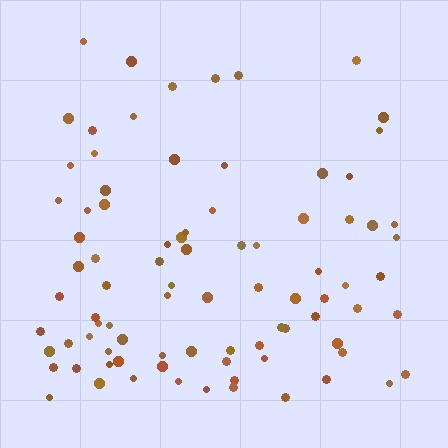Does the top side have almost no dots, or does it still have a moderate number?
Still a moderate number, just noticeably fewer than the bottom.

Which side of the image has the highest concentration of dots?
The bottom.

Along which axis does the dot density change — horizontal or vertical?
Vertical.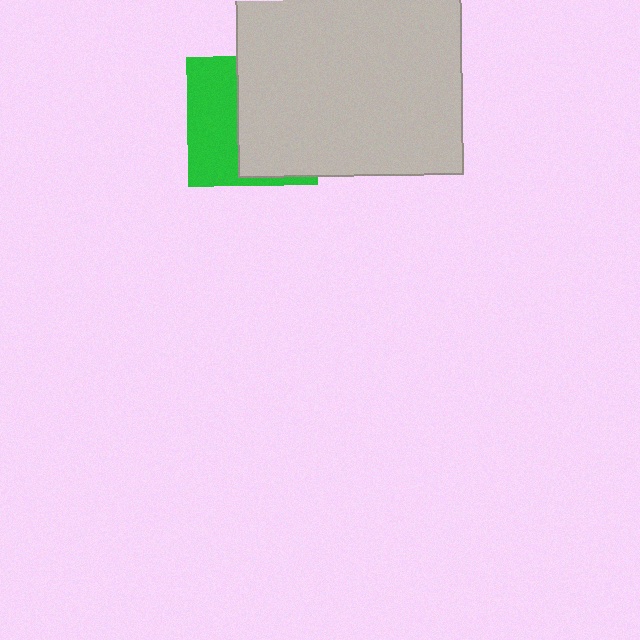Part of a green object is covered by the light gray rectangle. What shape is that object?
It is a square.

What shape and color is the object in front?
The object in front is a light gray rectangle.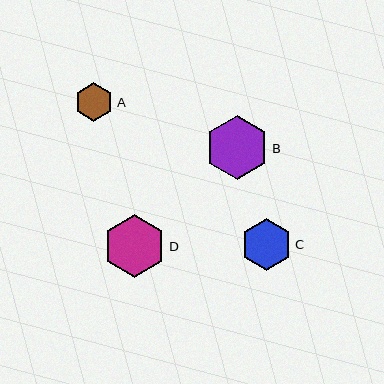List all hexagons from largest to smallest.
From largest to smallest: B, D, C, A.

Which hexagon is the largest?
Hexagon B is the largest with a size of approximately 64 pixels.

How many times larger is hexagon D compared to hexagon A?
Hexagon D is approximately 1.6 times the size of hexagon A.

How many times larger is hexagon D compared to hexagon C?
Hexagon D is approximately 1.2 times the size of hexagon C.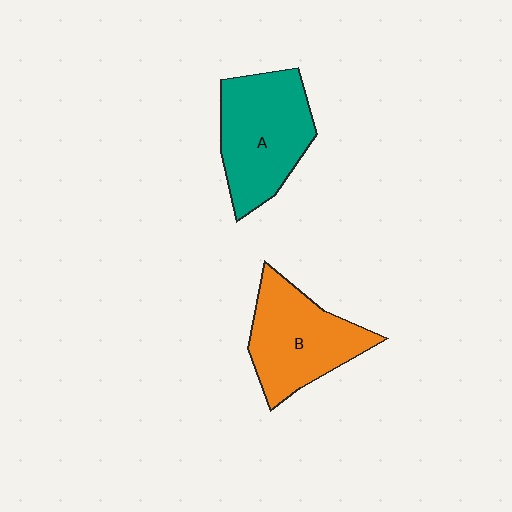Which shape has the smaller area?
Shape B (orange).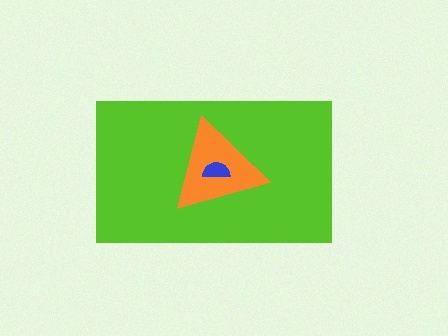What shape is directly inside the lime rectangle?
The orange triangle.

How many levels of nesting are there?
3.